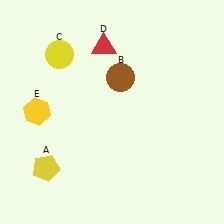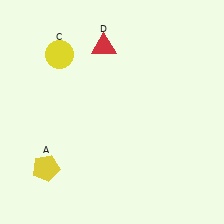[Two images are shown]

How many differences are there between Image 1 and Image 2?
There are 2 differences between the two images.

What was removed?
The brown circle (B), the yellow hexagon (E) were removed in Image 2.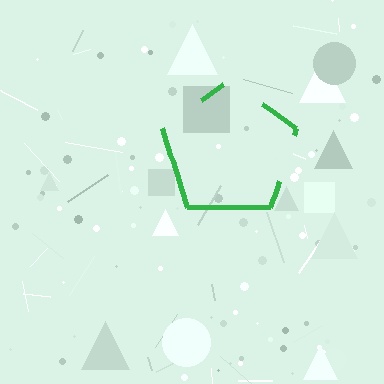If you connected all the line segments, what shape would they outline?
They would outline a pentagon.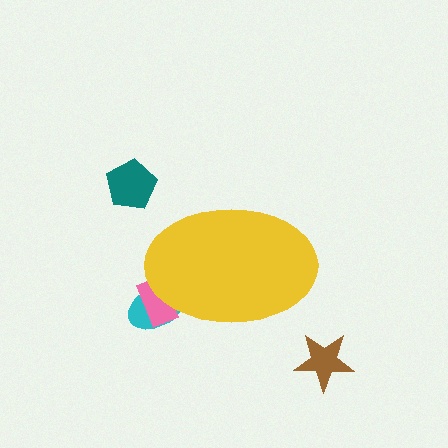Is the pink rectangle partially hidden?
Yes, the pink rectangle is partially hidden behind the yellow ellipse.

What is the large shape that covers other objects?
A yellow ellipse.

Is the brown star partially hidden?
No, the brown star is fully visible.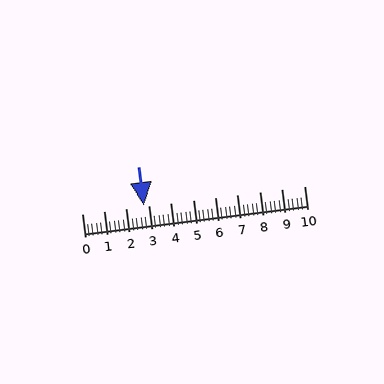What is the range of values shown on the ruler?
The ruler shows values from 0 to 10.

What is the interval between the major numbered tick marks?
The major tick marks are spaced 1 units apart.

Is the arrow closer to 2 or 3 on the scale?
The arrow is closer to 3.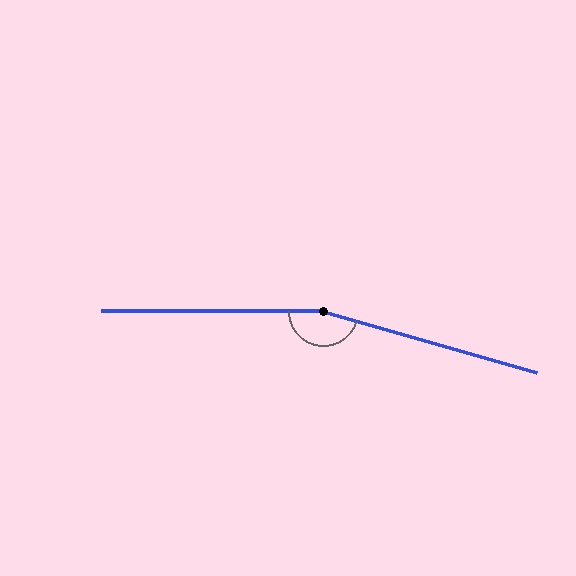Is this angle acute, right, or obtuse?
It is obtuse.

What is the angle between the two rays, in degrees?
Approximately 164 degrees.